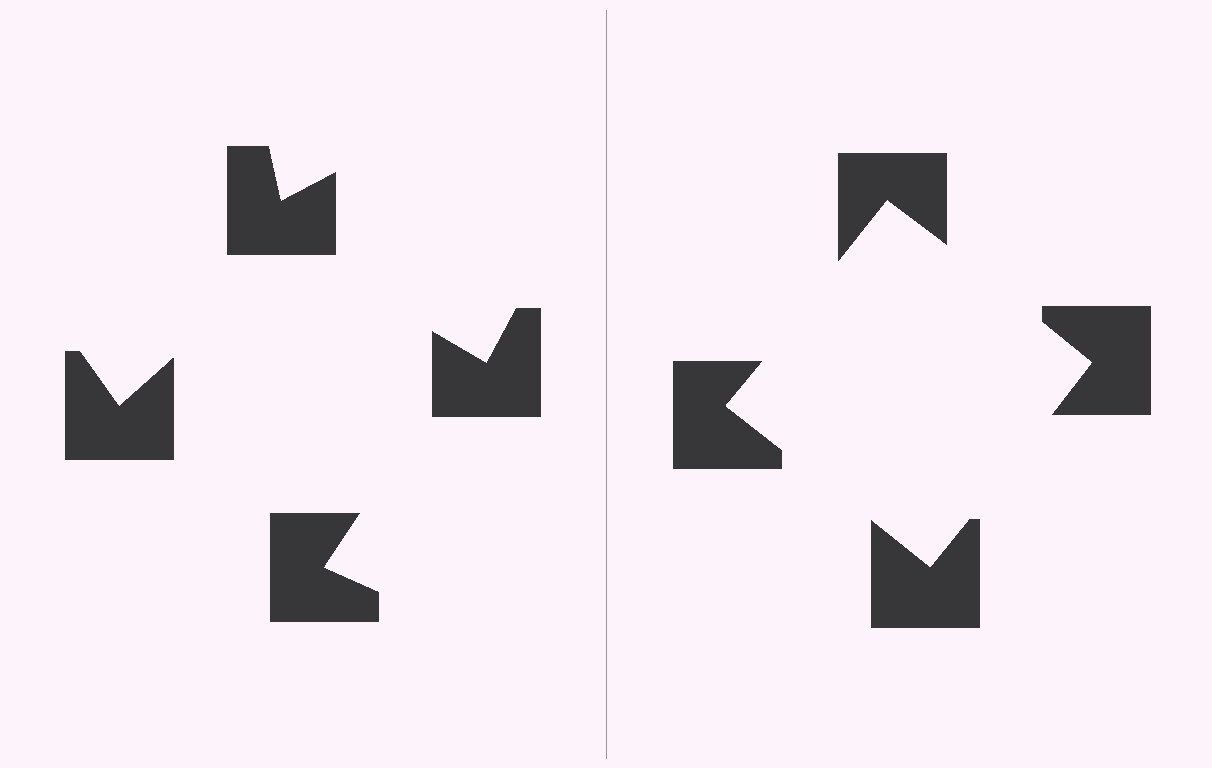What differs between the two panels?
The notched squares are positioned identically on both sides; only the wedge orientations differ. On the right they align to a square; on the left they are misaligned.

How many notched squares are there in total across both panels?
8 — 4 on each side.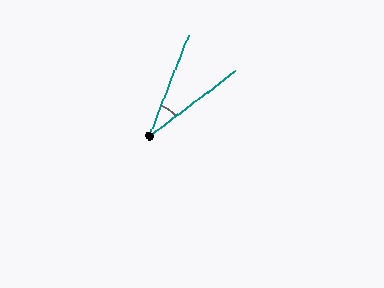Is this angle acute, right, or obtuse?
It is acute.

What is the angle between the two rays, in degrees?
Approximately 31 degrees.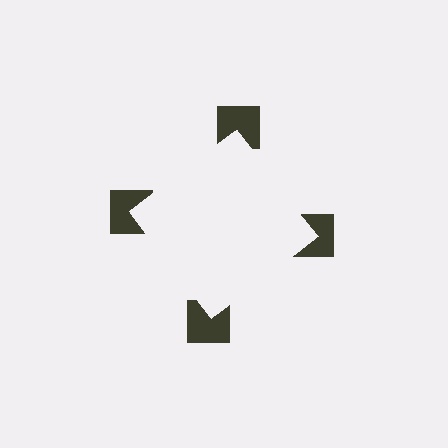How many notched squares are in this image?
There are 4 — one at each vertex of the illusory square.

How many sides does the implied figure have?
4 sides.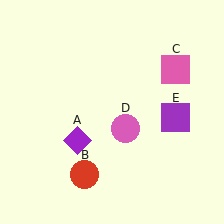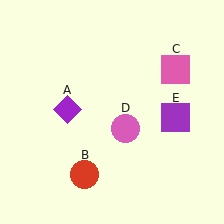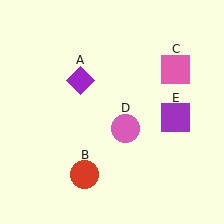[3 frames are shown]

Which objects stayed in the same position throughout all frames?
Red circle (object B) and pink square (object C) and pink circle (object D) and purple square (object E) remained stationary.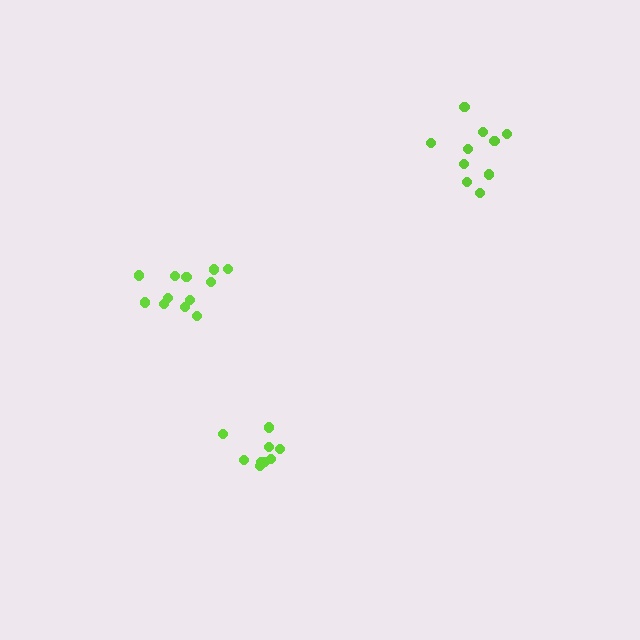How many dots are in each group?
Group 1: 9 dots, Group 2: 10 dots, Group 3: 12 dots (31 total).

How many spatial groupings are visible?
There are 3 spatial groupings.